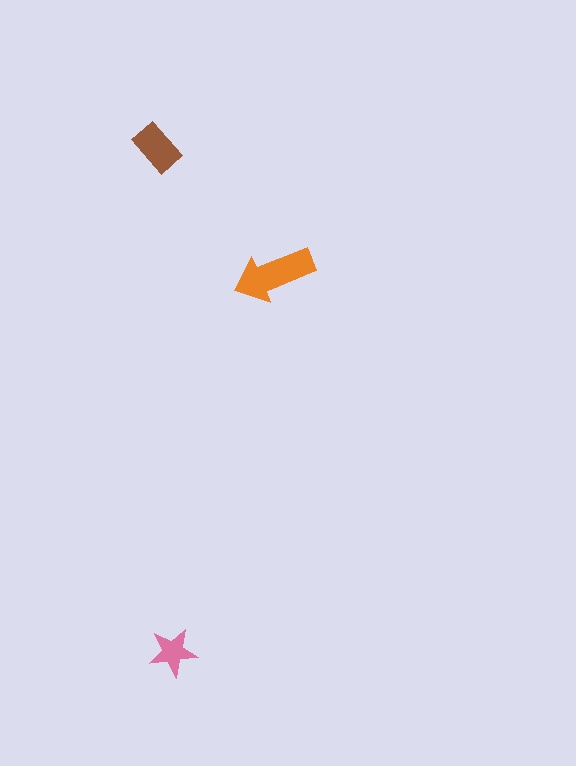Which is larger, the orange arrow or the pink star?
The orange arrow.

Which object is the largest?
The orange arrow.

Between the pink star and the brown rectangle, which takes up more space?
The brown rectangle.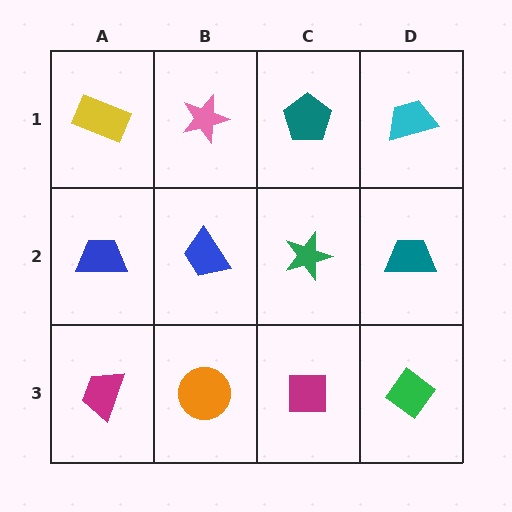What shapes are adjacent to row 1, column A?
A blue trapezoid (row 2, column A), a pink star (row 1, column B).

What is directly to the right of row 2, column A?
A blue trapezoid.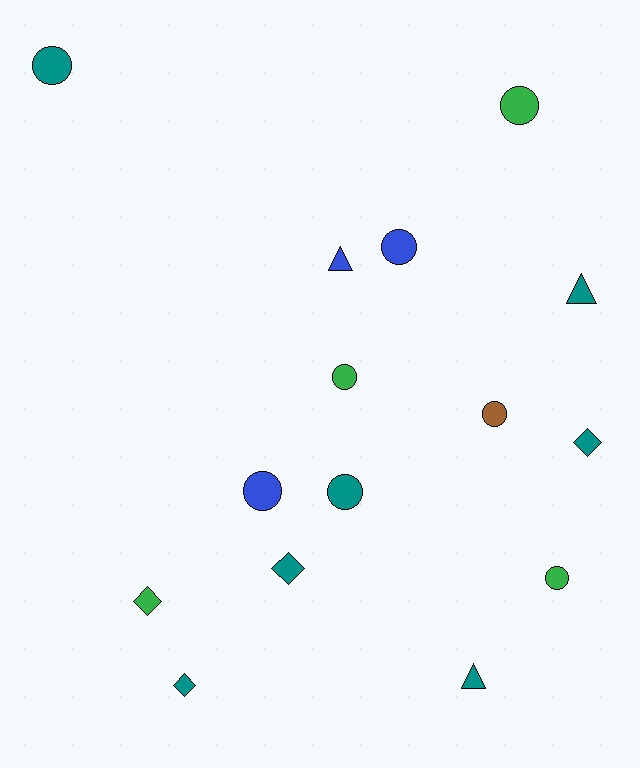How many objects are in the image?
There are 15 objects.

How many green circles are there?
There are 3 green circles.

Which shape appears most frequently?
Circle, with 8 objects.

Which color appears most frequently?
Teal, with 7 objects.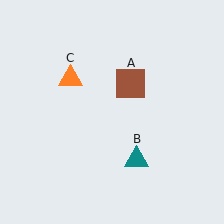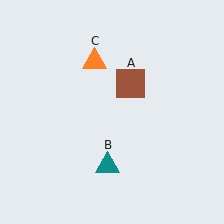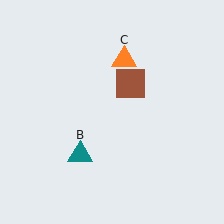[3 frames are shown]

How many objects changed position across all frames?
2 objects changed position: teal triangle (object B), orange triangle (object C).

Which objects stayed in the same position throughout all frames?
Brown square (object A) remained stationary.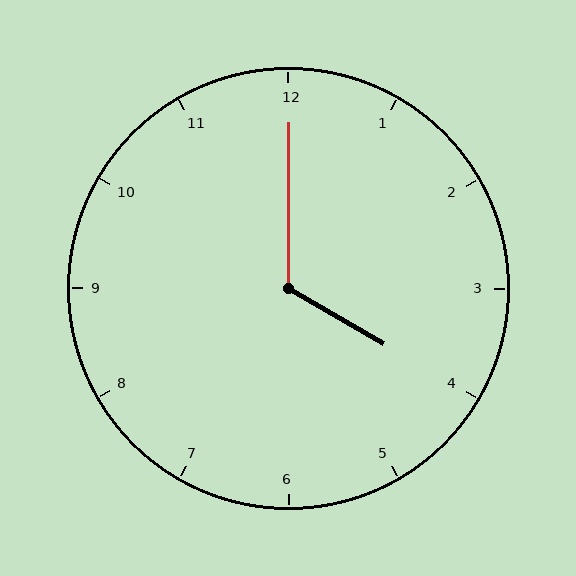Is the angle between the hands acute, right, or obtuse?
It is obtuse.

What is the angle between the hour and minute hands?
Approximately 120 degrees.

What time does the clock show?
4:00.